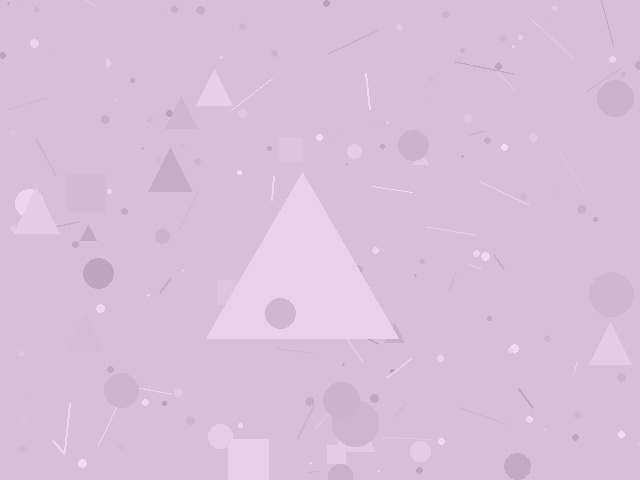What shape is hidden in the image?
A triangle is hidden in the image.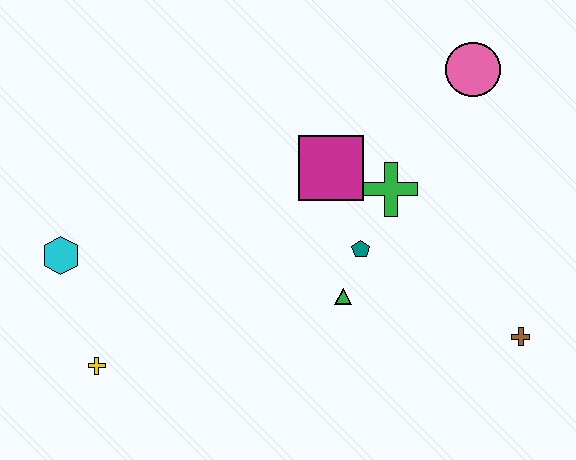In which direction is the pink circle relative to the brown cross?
The pink circle is above the brown cross.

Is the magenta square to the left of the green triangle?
Yes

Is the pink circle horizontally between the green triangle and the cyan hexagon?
No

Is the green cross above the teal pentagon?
Yes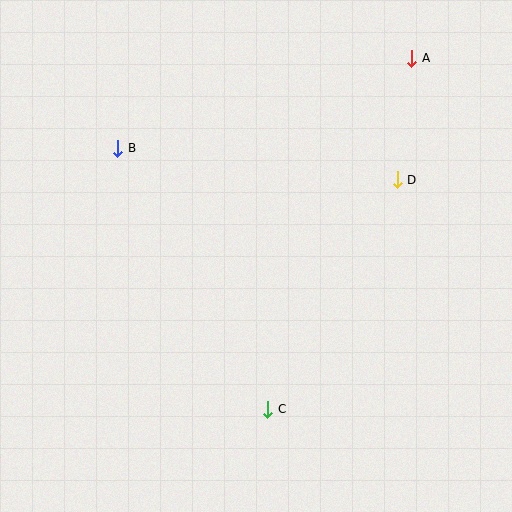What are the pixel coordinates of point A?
Point A is at (412, 58).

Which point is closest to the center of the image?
Point C at (268, 409) is closest to the center.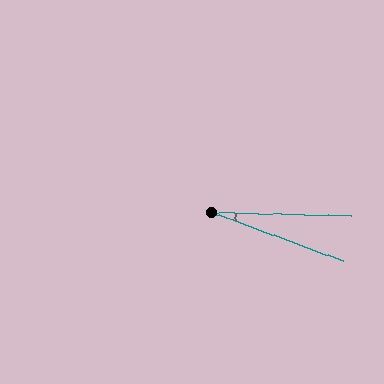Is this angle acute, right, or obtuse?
It is acute.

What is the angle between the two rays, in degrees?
Approximately 19 degrees.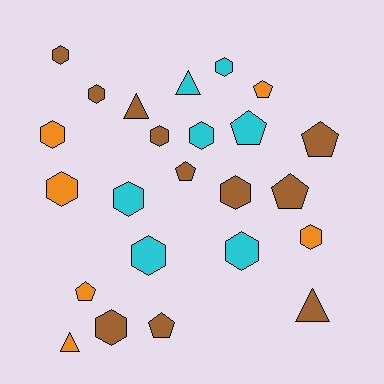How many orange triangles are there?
There is 1 orange triangle.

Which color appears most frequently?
Brown, with 11 objects.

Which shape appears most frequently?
Hexagon, with 13 objects.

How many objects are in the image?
There are 24 objects.